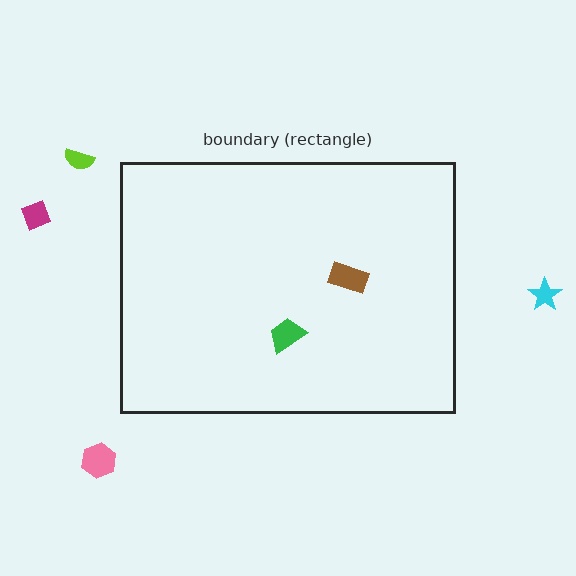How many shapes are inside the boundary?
2 inside, 4 outside.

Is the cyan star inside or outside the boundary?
Outside.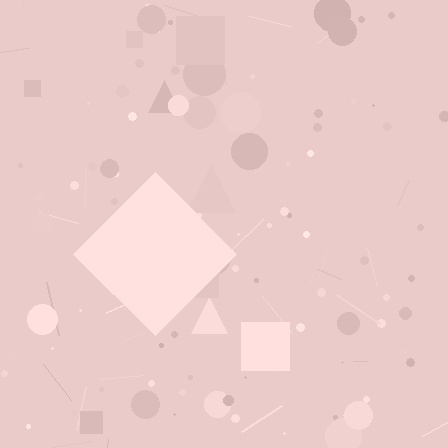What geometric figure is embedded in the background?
A diamond is embedded in the background.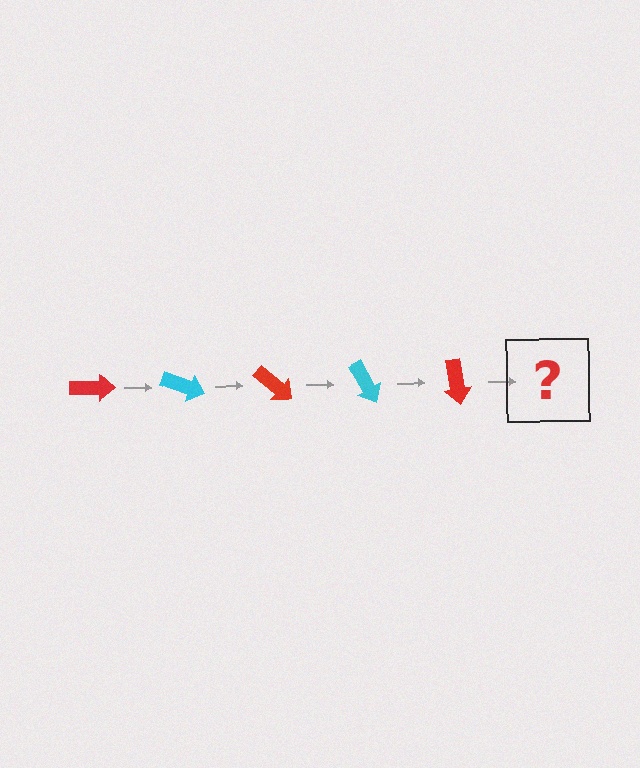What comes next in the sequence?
The next element should be a cyan arrow, rotated 100 degrees from the start.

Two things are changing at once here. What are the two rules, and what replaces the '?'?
The two rules are that it rotates 20 degrees each step and the color cycles through red and cyan. The '?' should be a cyan arrow, rotated 100 degrees from the start.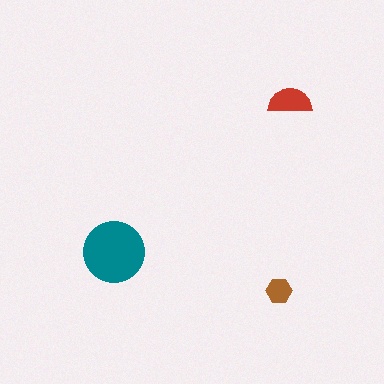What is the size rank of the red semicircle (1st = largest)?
2nd.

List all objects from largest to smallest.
The teal circle, the red semicircle, the brown hexagon.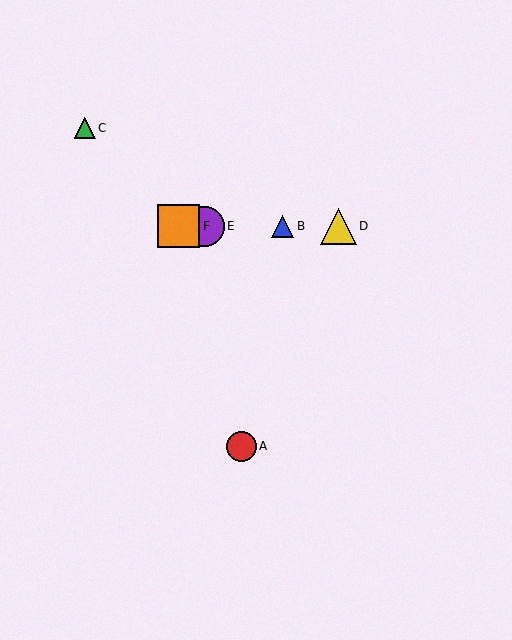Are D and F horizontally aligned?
Yes, both are at y≈227.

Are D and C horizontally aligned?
No, D is at y≈227 and C is at y≈127.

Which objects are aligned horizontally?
Objects B, D, E, F are aligned horizontally.